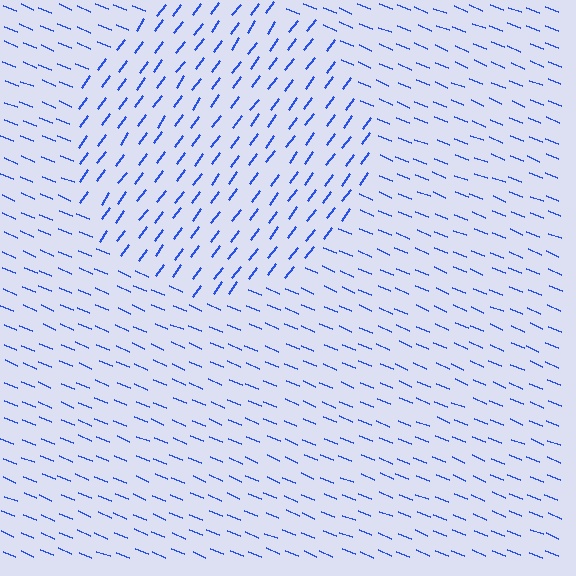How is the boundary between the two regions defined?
The boundary is defined purely by a change in line orientation (approximately 76 degrees difference). All lines are the same color and thickness.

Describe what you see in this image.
The image is filled with small blue line segments. A circle region in the image has lines oriented differently from the surrounding lines, creating a visible texture boundary.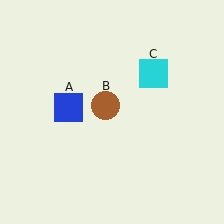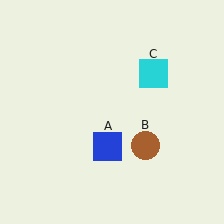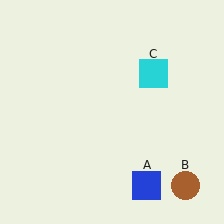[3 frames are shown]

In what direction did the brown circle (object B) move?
The brown circle (object B) moved down and to the right.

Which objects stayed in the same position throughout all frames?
Cyan square (object C) remained stationary.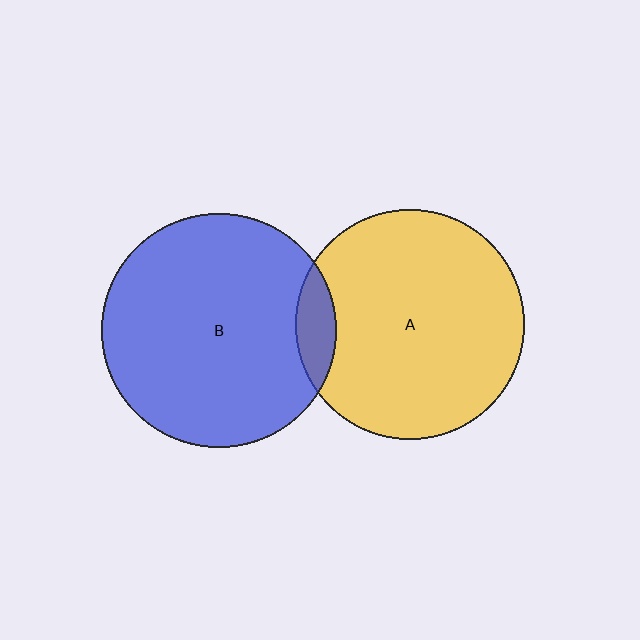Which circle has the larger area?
Circle B (blue).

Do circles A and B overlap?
Yes.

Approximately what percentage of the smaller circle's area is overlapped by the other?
Approximately 10%.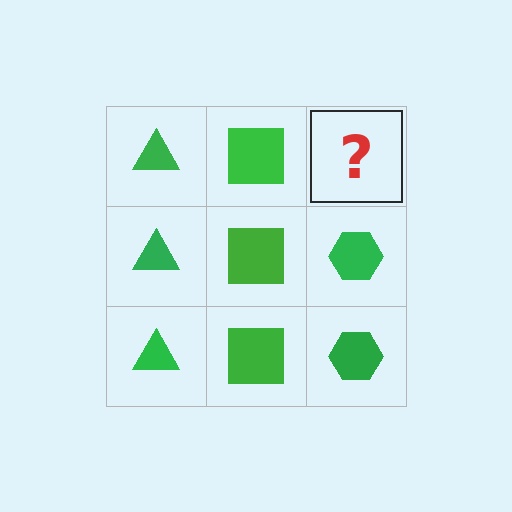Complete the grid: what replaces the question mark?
The question mark should be replaced with a green hexagon.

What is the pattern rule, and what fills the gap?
The rule is that each column has a consistent shape. The gap should be filled with a green hexagon.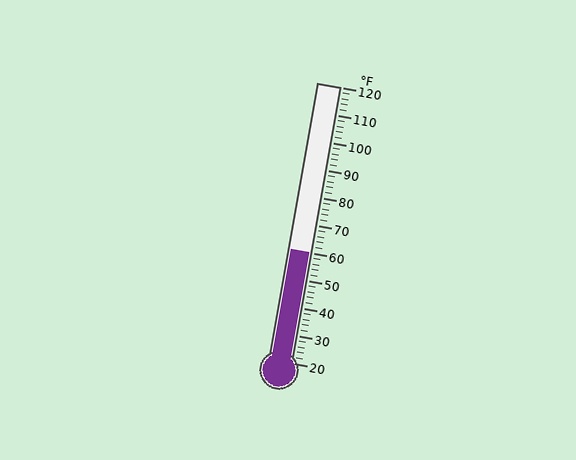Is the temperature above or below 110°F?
The temperature is below 110°F.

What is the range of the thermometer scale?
The thermometer scale ranges from 20°F to 120°F.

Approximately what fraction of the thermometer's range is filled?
The thermometer is filled to approximately 40% of its range.